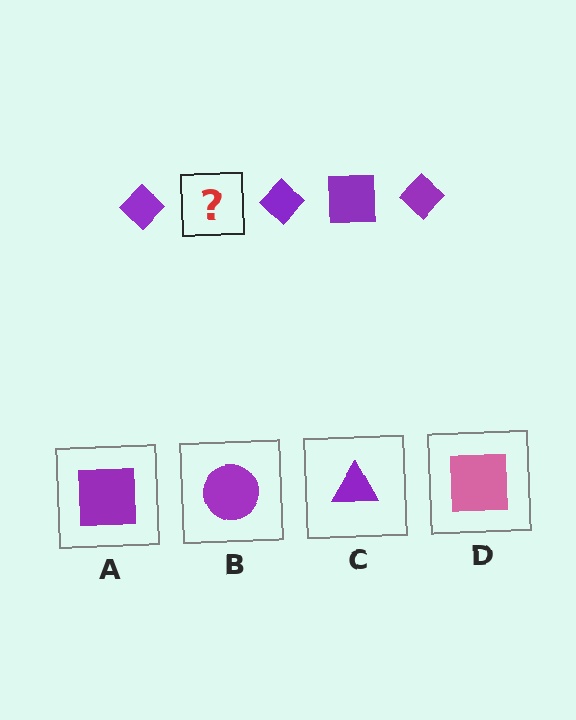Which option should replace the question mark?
Option A.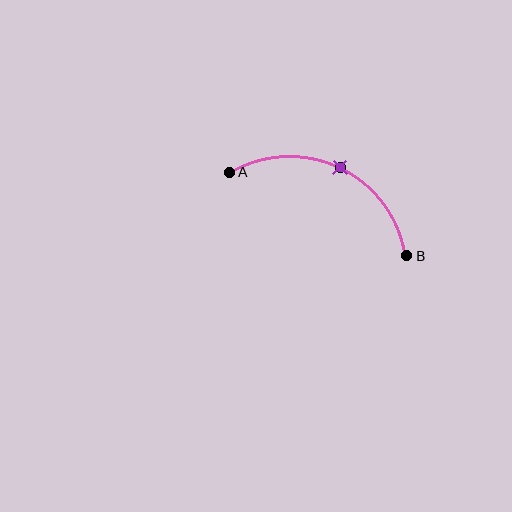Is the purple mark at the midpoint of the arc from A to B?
Yes. The purple mark lies on the arc at equal arc-length from both A and B — it is the arc midpoint.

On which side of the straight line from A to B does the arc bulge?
The arc bulges above the straight line connecting A and B.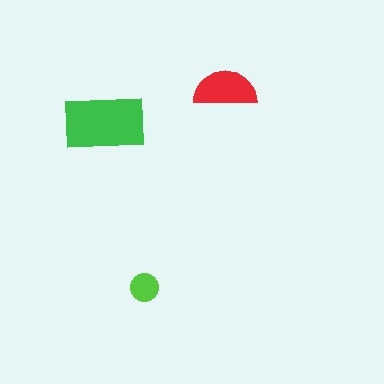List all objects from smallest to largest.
The lime circle, the red semicircle, the green rectangle.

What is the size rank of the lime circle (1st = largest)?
3rd.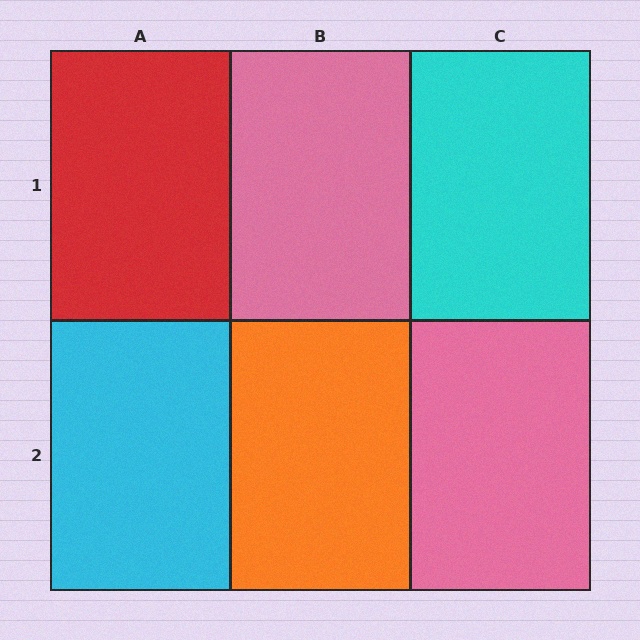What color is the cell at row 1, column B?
Pink.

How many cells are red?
1 cell is red.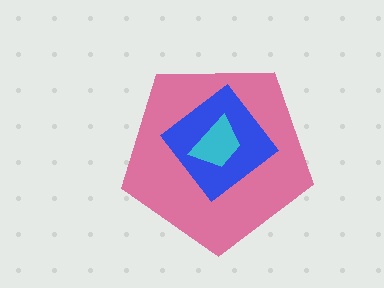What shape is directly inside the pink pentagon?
The blue diamond.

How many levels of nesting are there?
3.